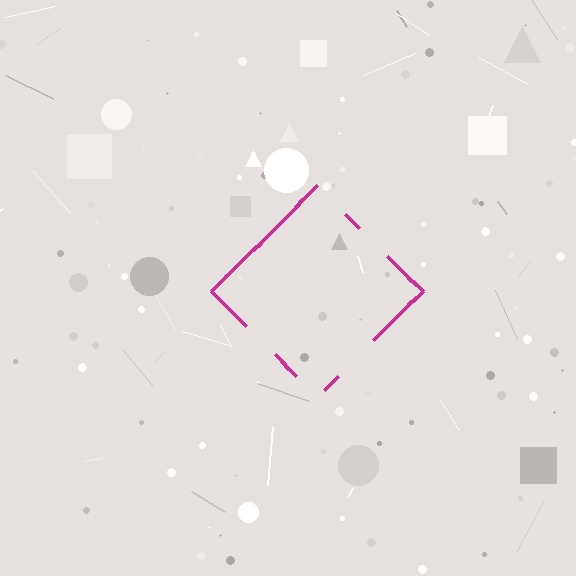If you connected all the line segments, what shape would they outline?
They would outline a diamond.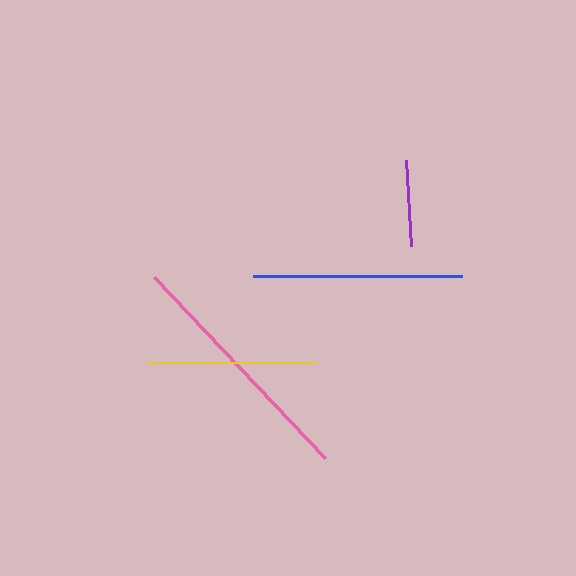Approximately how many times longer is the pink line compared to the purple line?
The pink line is approximately 2.9 times the length of the purple line.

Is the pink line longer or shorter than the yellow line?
The pink line is longer than the yellow line.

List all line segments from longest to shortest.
From longest to shortest: pink, blue, yellow, purple.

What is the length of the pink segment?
The pink segment is approximately 248 pixels long.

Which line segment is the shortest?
The purple line is the shortest at approximately 86 pixels.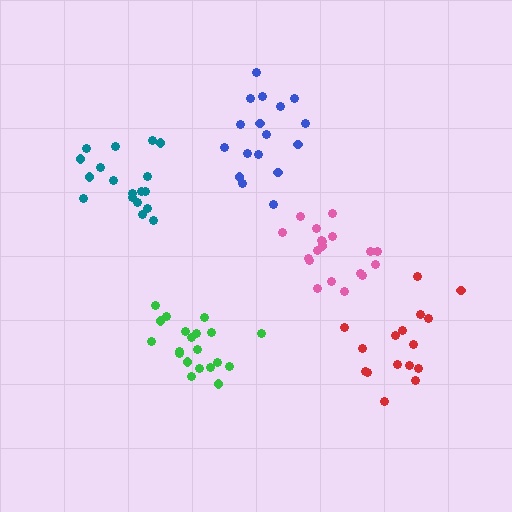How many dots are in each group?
Group 1: 20 dots, Group 2: 17 dots, Group 3: 18 dots, Group 4: 19 dots, Group 5: 16 dots (90 total).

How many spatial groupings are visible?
There are 5 spatial groupings.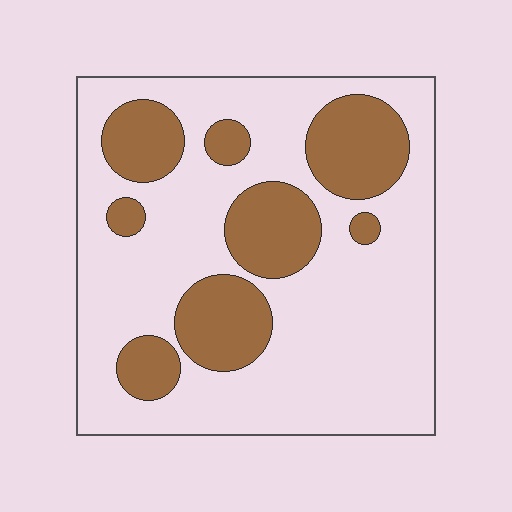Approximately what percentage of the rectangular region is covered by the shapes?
Approximately 30%.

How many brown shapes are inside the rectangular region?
8.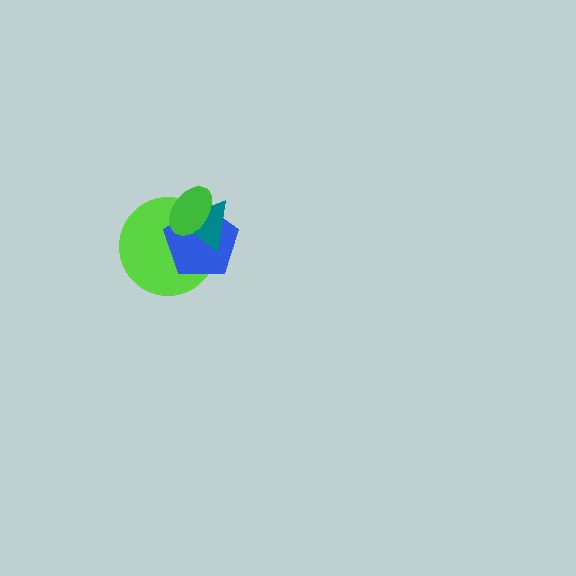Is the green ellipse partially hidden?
No, no other shape covers it.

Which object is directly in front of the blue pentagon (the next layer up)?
The teal triangle is directly in front of the blue pentagon.